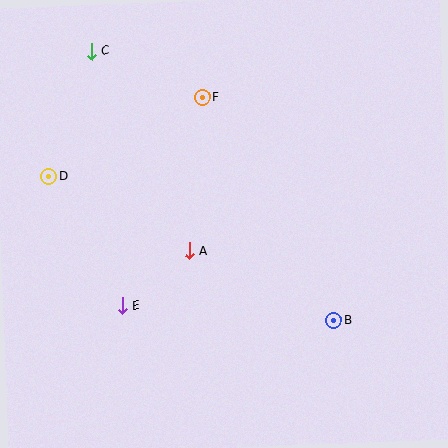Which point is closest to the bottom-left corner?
Point E is closest to the bottom-left corner.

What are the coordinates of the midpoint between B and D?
The midpoint between B and D is at (191, 249).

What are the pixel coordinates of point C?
Point C is at (91, 51).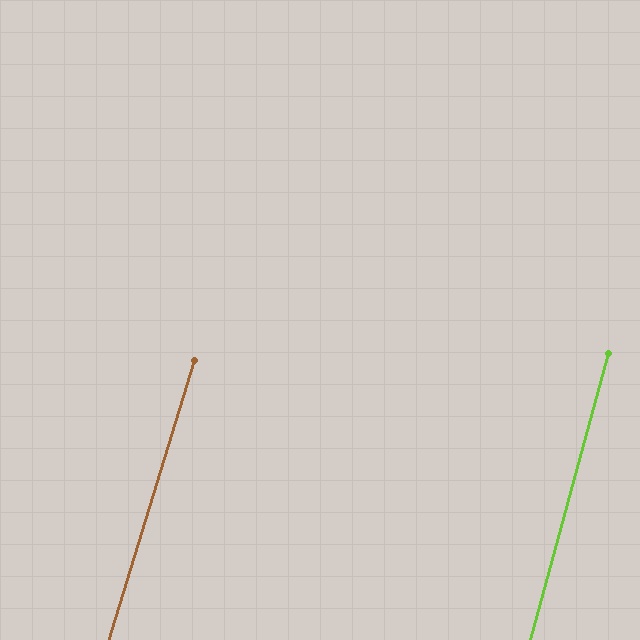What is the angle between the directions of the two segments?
Approximately 2 degrees.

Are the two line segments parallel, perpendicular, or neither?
Parallel — their directions differ by only 1.9°.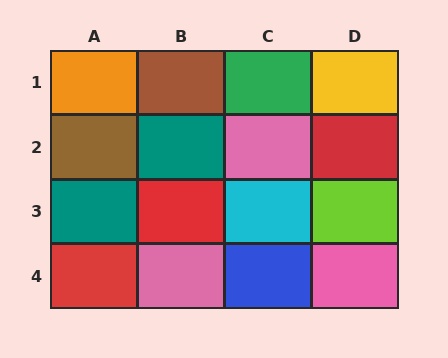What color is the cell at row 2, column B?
Teal.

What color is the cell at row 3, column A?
Teal.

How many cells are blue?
1 cell is blue.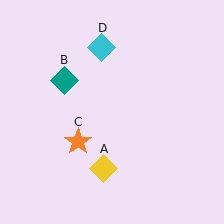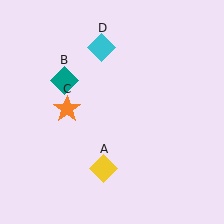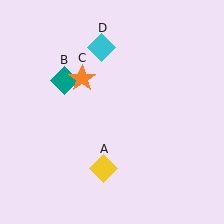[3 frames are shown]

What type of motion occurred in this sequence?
The orange star (object C) rotated clockwise around the center of the scene.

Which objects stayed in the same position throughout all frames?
Yellow diamond (object A) and teal diamond (object B) and cyan diamond (object D) remained stationary.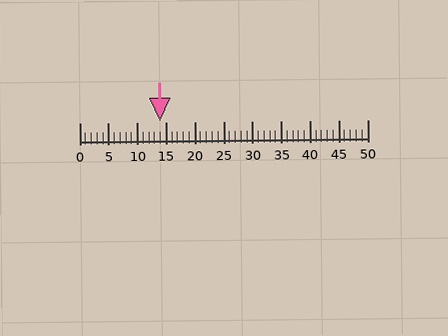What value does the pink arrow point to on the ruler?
The pink arrow points to approximately 14.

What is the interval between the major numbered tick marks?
The major tick marks are spaced 5 units apart.